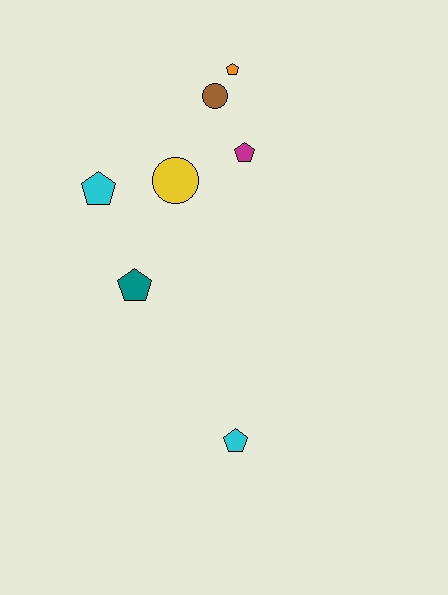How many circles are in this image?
There are 2 circles.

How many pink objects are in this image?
There are no pink objects.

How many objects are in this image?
There are 7 objects.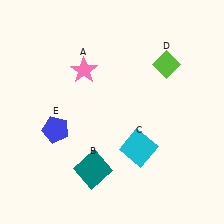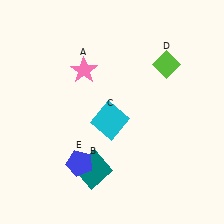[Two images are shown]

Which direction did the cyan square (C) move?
The cyan square (C) moved left.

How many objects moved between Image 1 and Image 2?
2 objects moved between the two images.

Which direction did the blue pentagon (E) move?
The blue pentagon (E) moved down.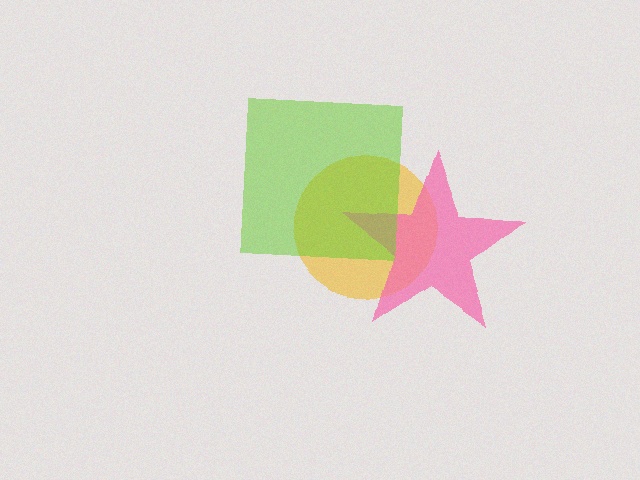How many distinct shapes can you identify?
There are 3 distinct shapes: a yellow circle, a pink star, a lime square.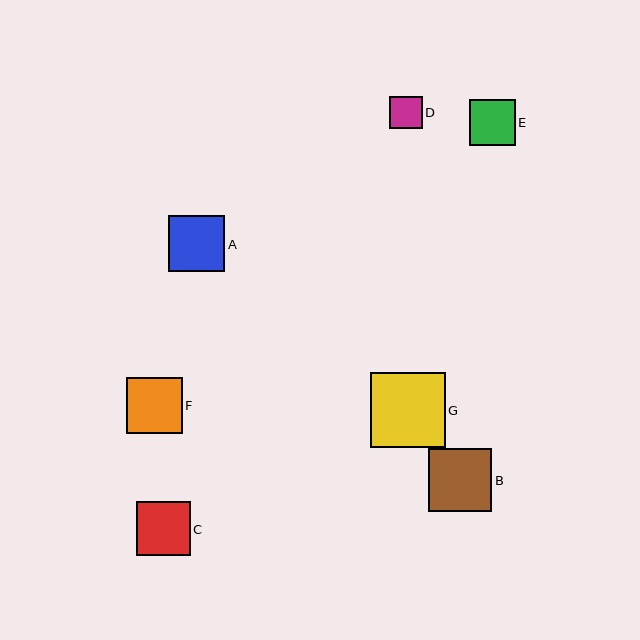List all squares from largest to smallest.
From largest to smallest: G, B, A, F, C, E, D.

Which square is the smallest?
Square D is the smallest with a size of approximately 33 pixels.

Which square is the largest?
Square G is the largest with a size of approximately 75 pixels.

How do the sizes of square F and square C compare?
Square F and square C are approximately the same size.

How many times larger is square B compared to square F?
Square B is approximately 1.1 times the size of square F.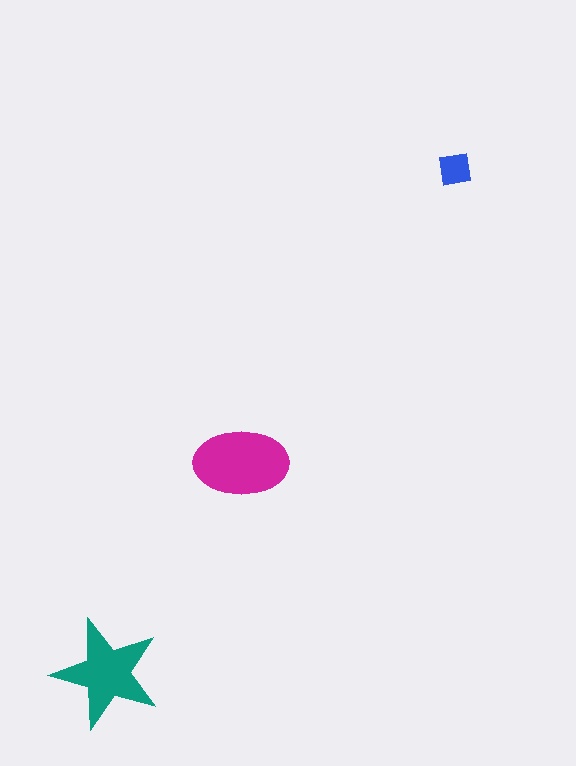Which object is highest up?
The blue square is topmost.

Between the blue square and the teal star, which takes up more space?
The teal star.